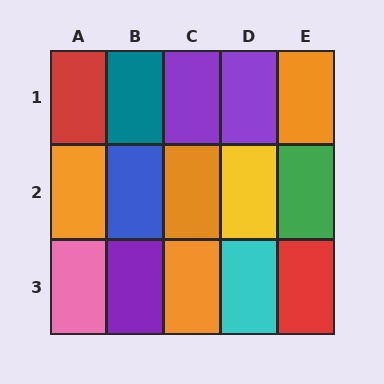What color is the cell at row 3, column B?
Purple.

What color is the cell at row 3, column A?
Pink.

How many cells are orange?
4 cells are orange.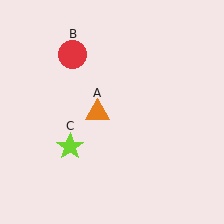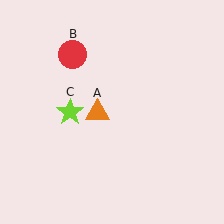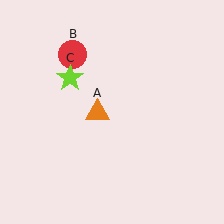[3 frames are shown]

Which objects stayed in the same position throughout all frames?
Orange triangle (object A) and red circle (object B) remained stationary.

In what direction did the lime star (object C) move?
The lime star (object C) moved up.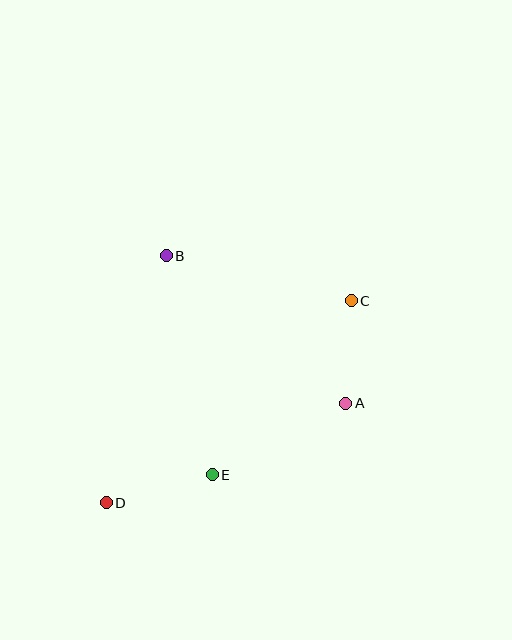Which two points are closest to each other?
Points A and C are closest to each other.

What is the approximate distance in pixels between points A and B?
The distance between A and B is approximately 233 pixels.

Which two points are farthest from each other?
Points C and D are farthest from each other.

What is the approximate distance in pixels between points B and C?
The distance between B and C is approximately 190 pixels.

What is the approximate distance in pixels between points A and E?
The distance between A and E is approximately 151 pixels.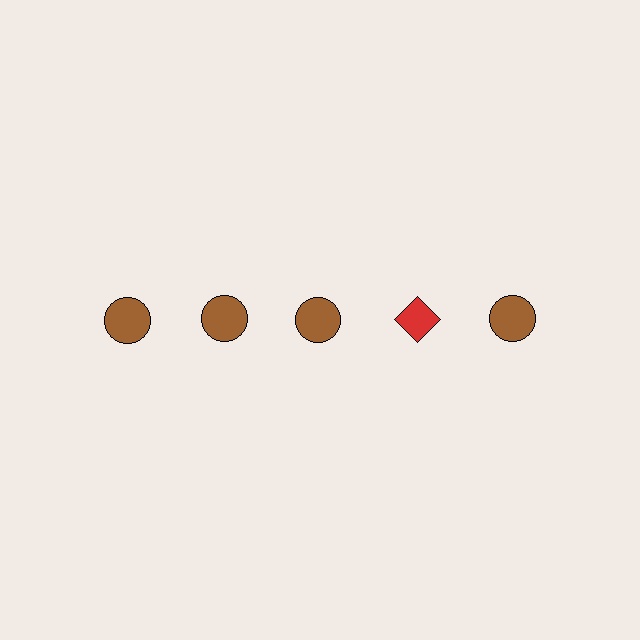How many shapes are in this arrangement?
There are 5 shapes arranged in a grid pattern.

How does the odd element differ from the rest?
It differs in both color (red instead of brown) and shape (diamond instead of circle).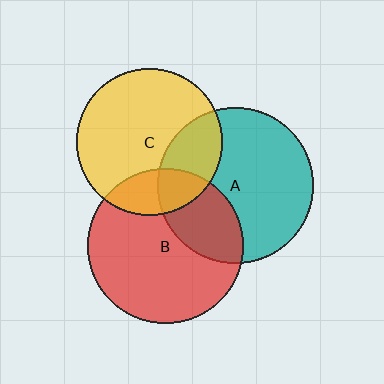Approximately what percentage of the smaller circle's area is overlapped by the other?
Approximately 25%.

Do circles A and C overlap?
Yes.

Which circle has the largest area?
Circle A (teal).